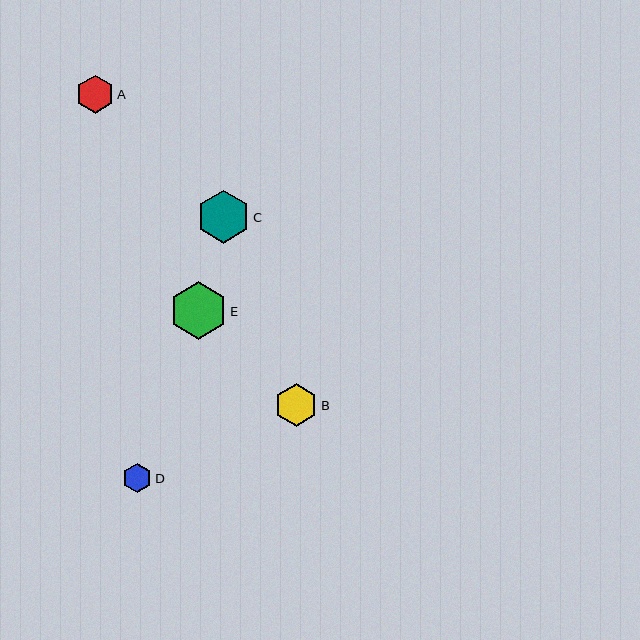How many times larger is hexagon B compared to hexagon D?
Hexagon B is approximately 1.5 times the size of hexagon D.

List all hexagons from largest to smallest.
From largest to smallest: E, C, B, A, D.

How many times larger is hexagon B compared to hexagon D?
Hexagon B is approximately 1.5 times the size of hexagon D.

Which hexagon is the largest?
Hexagon E is the largest with a size of approximately 57 pixels.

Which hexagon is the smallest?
Hexagon D is the smallest with a size of approximately 29 pixels.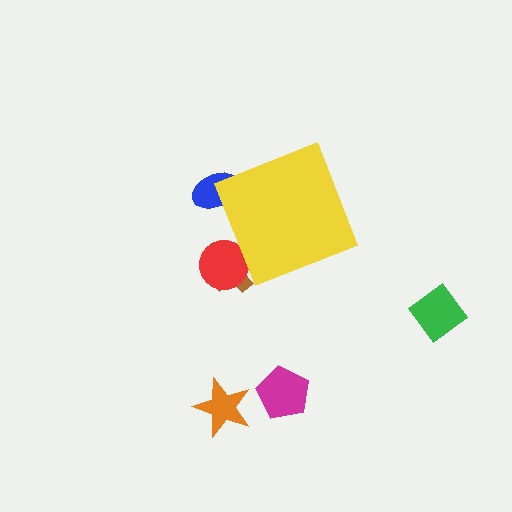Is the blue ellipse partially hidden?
Yes, the blue ellipse is partially hidden behind the yellow diamond.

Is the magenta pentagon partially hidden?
No, the magenta pentagon is fully visible.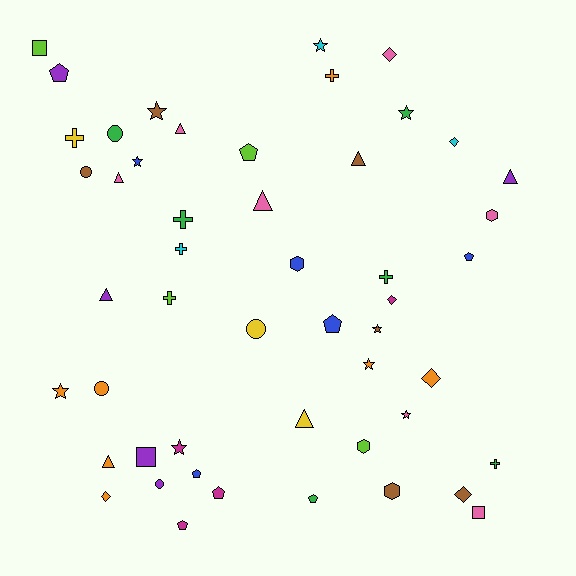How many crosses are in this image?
There are 7 crosses.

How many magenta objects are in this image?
There are 4 magenta objects.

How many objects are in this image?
There are 50 objects.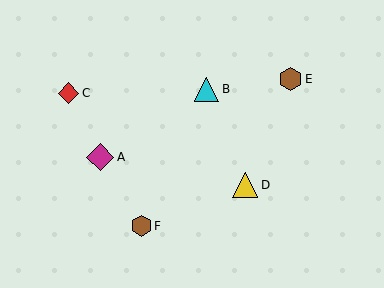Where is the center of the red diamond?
The center of the red diamond is at (68, 93).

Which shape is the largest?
The magenta diamond (labeled A) is the largest.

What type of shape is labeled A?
Shape A is a magenta diamond.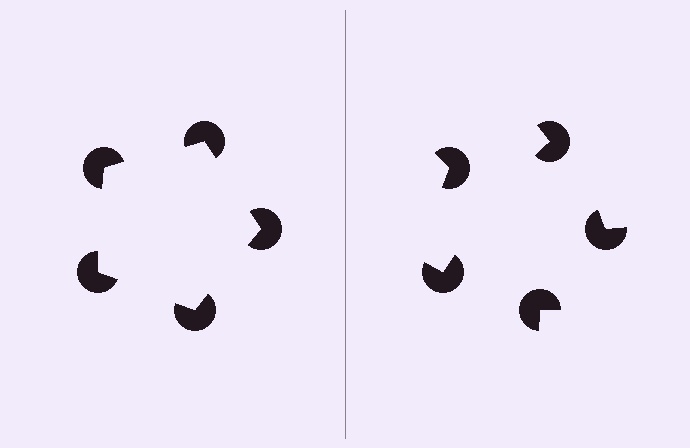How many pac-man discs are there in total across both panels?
10 — 5 on each side.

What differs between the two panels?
The pac-man discs are positioned identically on both sides; only the wedge orientations differ. On the left they align to a pentagon; on the right they are misaligned.